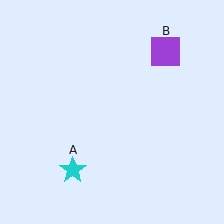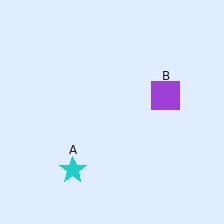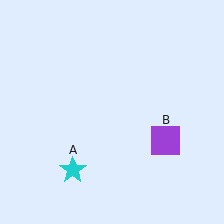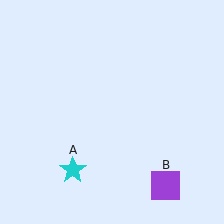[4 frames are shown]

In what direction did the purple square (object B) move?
The purple square (object B) moved down.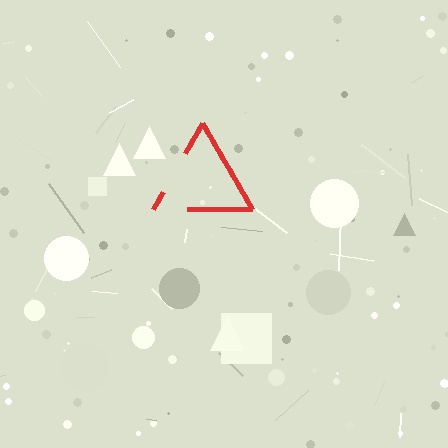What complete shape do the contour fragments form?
The contour fragments form a triangle.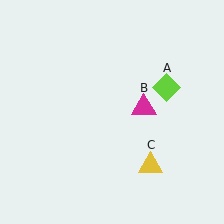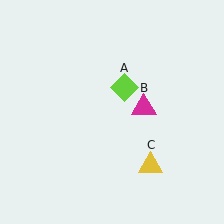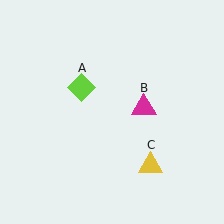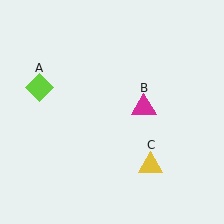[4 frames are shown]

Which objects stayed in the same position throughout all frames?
Magenta triangle (object B) and yellow triangle (object C) remained stationary.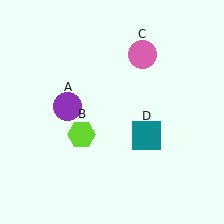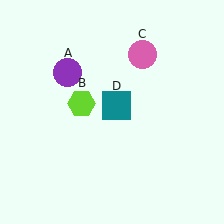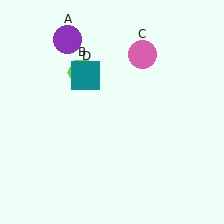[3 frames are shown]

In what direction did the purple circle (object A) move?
The purple circle (object A) moved up.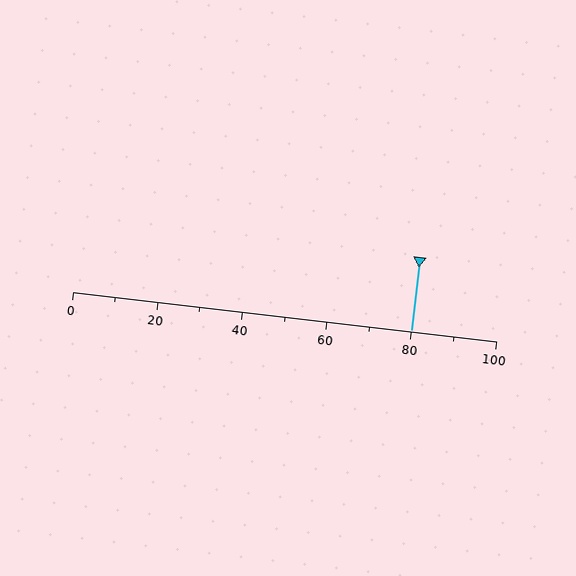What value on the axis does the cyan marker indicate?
The marker indicates approximately 80.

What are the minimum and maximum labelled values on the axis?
The axis runs from 0 to 100.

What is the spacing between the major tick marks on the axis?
The major ticks are spaced 20 apart.